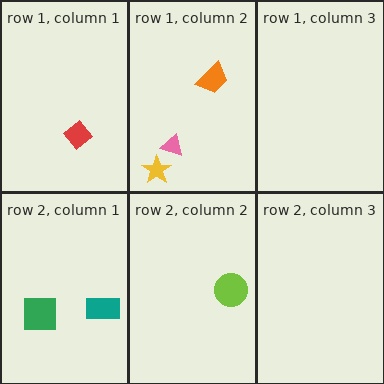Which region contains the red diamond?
The row 1, column 1 region.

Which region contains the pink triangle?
The row 1, column 2 region.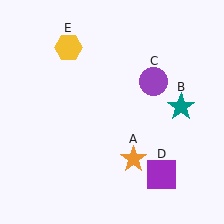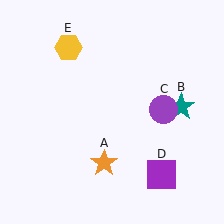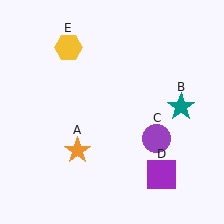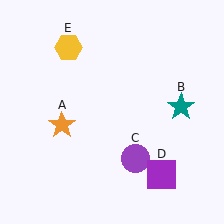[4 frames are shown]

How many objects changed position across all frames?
2 objects changed position: orange star (object A), purple circle (object C).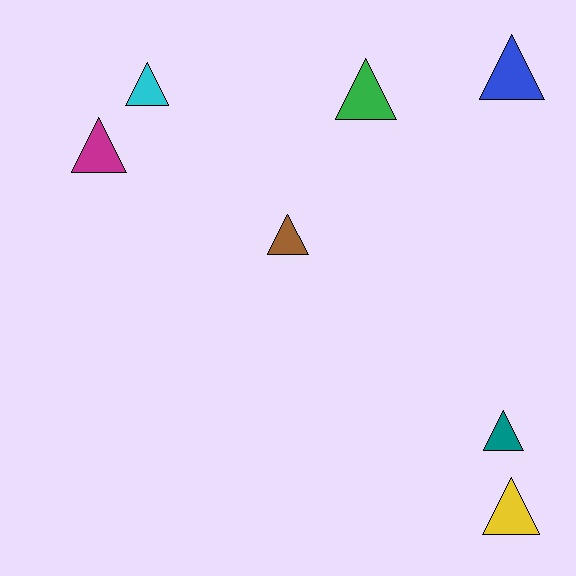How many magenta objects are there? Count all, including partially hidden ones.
There is 1 magenta object.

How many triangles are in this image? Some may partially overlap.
There are 7 triangles.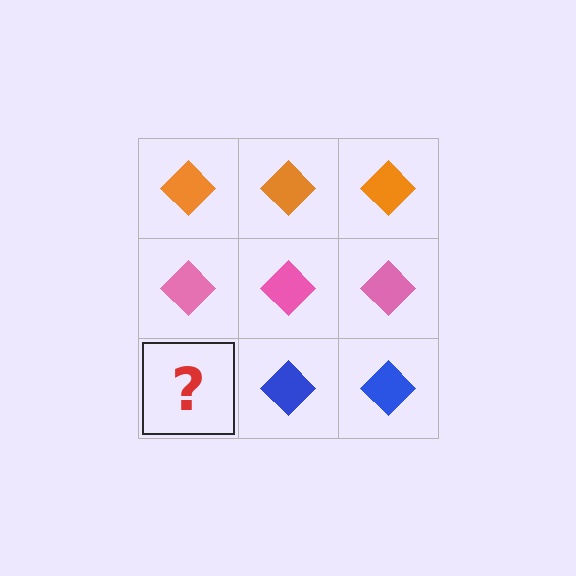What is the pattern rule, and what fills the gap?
The rule is that each row has a consistent color. The gap should be filled with a blue diamond.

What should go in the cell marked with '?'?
The missing cell should contain a blue diamond.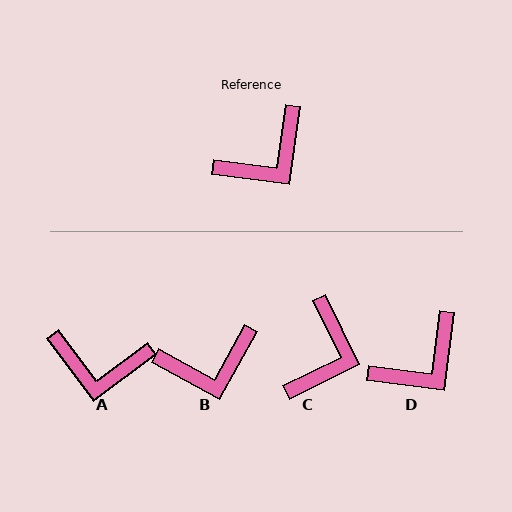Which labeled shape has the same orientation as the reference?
D.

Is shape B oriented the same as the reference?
No, it is off by about 21 degrees.